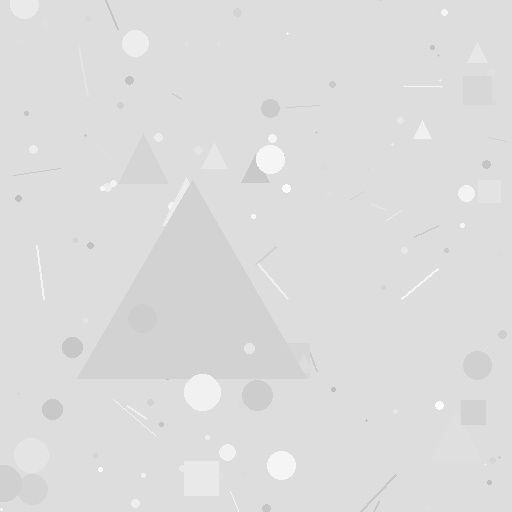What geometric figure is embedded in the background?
A triangle is embedded in the background.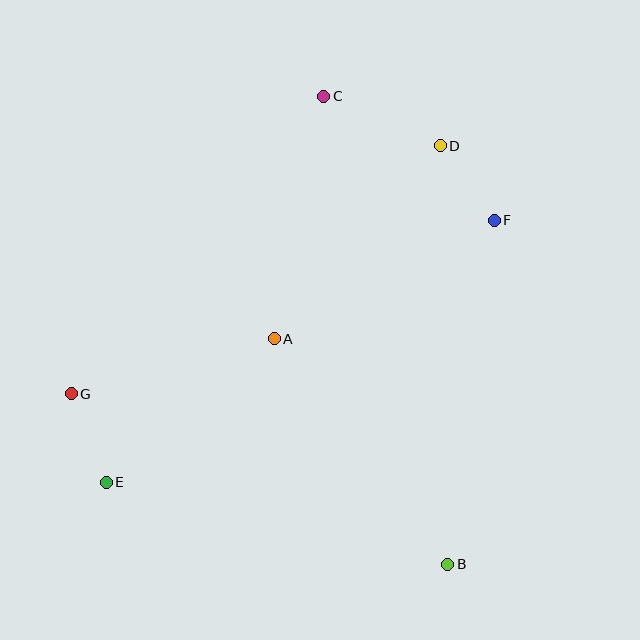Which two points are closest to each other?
Points D and F are closest to each other.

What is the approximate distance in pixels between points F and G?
The distance between F and G is approximately 457 pixels.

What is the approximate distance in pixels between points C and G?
The distance between C and G is approximately 390 pixels.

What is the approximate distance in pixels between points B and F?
The distance between B and F is approximately 347 pixels.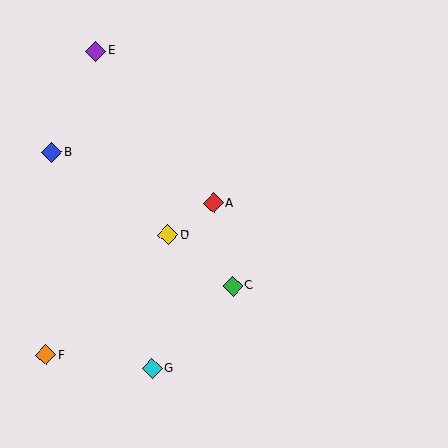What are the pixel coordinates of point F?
Point F is at (46, 355).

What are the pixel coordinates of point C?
Point C is at (233, 286).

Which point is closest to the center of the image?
Point A at (213, 203) is closest to the center.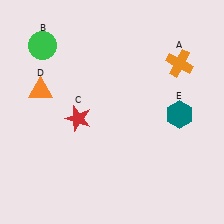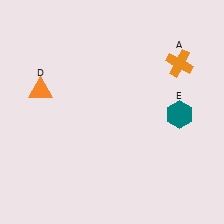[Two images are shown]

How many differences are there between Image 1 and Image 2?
There are 2 differences between the two images.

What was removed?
The green circle (B), the red star (C) were removed in Image 2.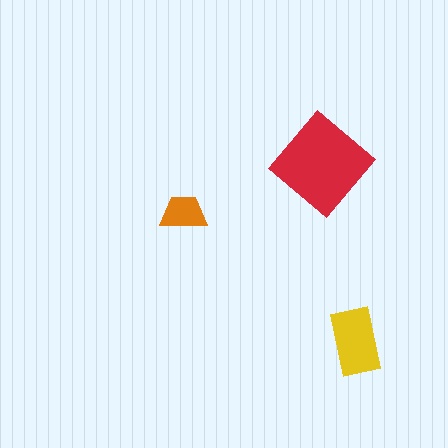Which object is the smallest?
The orange trapezoid.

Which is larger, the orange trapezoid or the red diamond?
The red diamond.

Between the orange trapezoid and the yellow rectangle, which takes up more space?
The yellow rectangle.